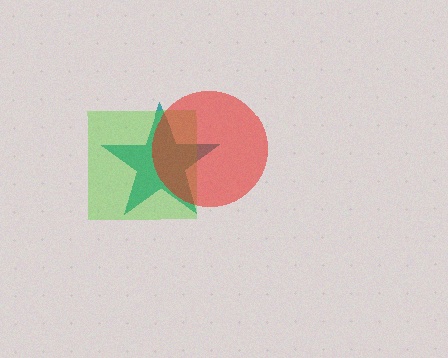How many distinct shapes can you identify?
There are 3 distinct shapes: a teal star, a lime square, a red circle.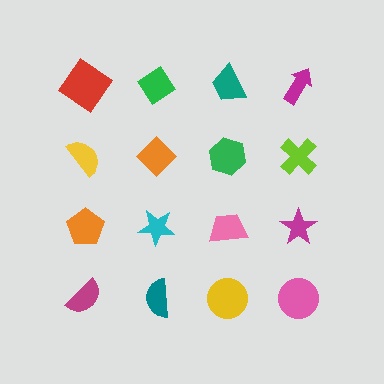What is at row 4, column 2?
A teal semicircle.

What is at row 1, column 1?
A red diamond.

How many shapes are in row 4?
4 shapes.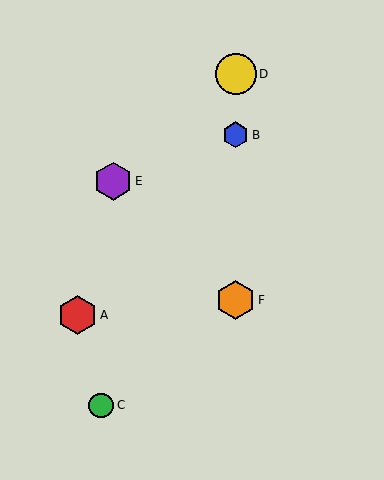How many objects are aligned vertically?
3 objects (B, D, F) are aligned vertically.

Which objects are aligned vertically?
Objects B, D, F are aligned vertically.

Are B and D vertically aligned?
Yes, both are at x≈236.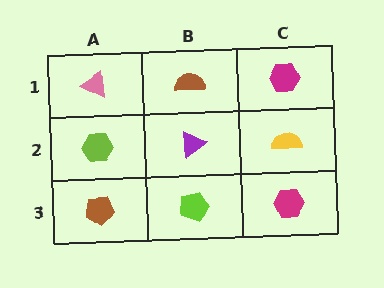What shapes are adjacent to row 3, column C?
A yellow semicircle (row 2, column C), a lime pentagon (row 3, column B).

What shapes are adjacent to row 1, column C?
A yellow semicircle (row 2, column C), a brown semicircle (row 1, column B).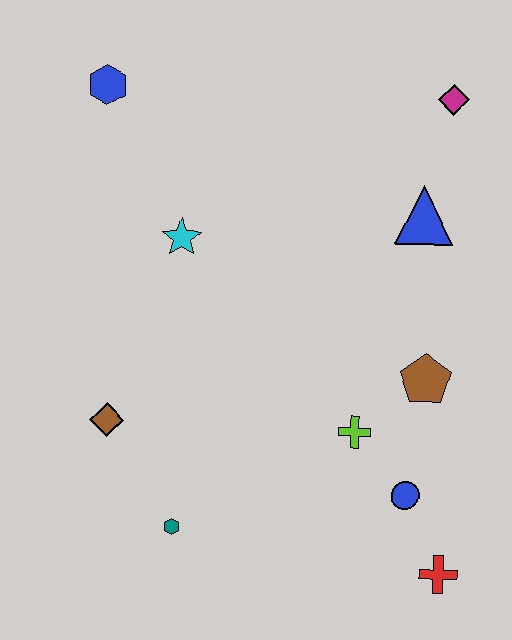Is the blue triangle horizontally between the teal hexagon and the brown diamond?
No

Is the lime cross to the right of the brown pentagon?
No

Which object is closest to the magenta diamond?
The blue triangle is closest to the magenta diamond.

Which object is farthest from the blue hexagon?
The red cross is farthest from the blue hexagon.